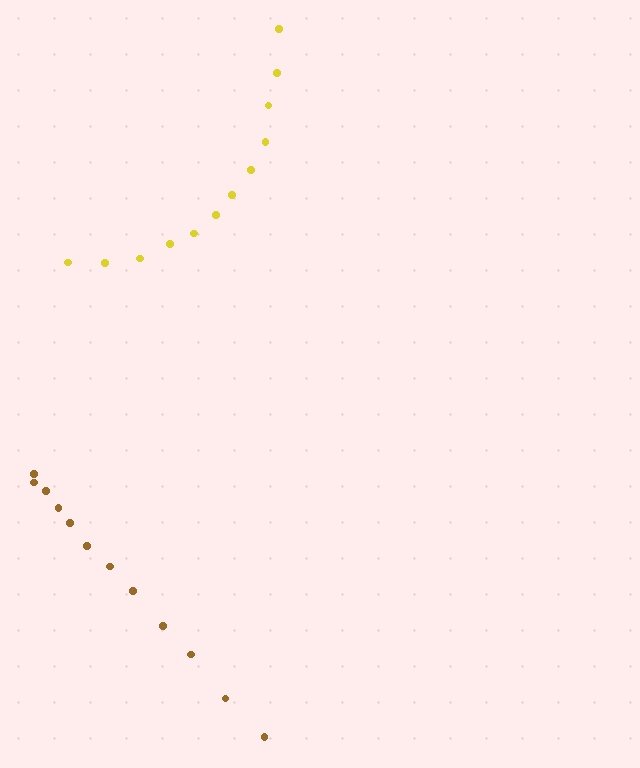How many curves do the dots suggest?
There are 2 distinct paths.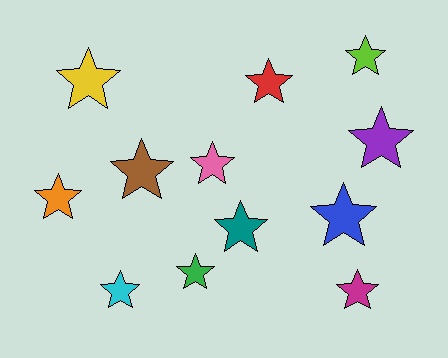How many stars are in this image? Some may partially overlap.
There are 12 stars.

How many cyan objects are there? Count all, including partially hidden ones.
There is 1 cyan object.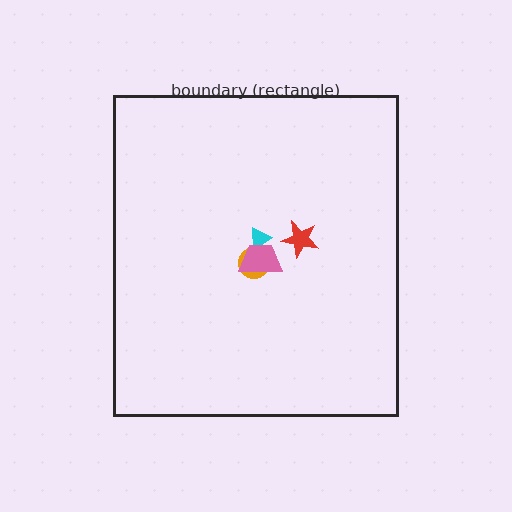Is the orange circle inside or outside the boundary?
Inside.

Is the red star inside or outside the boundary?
Inside.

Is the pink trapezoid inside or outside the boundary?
Inside.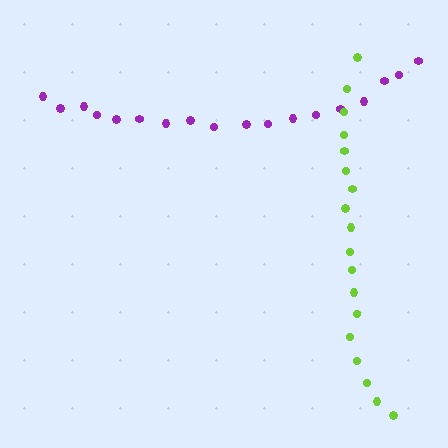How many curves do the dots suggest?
There are 2 distinct paths.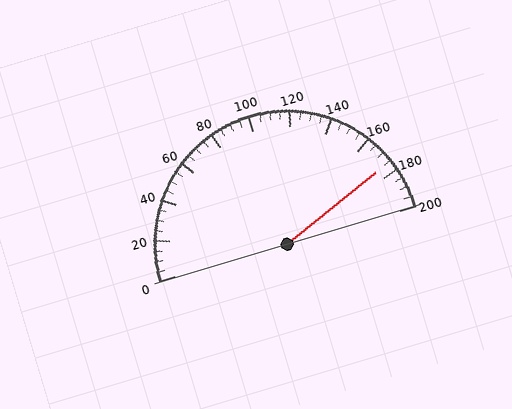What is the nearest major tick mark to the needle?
The nearest major tick mark is 180.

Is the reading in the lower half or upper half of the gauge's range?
The reading is in the upper half of the range (0 to 200).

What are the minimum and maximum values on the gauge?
The gauge ranges from 0 to 200.